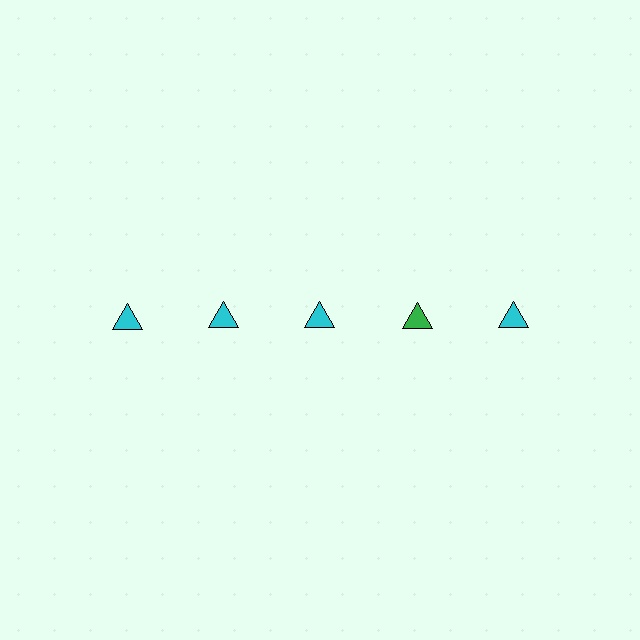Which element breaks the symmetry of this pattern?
The green triangle in the top row, second from right column breaks the symmetry. All other shapes are cyan triangles.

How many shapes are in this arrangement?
There are 5 shapes arranged in a grid pattern.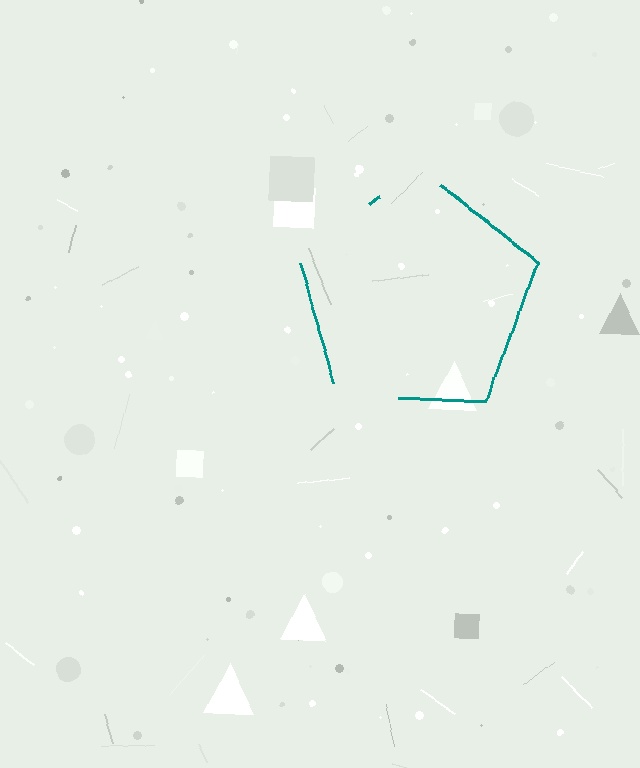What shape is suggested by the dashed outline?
The dashed outline suggests a pentagon.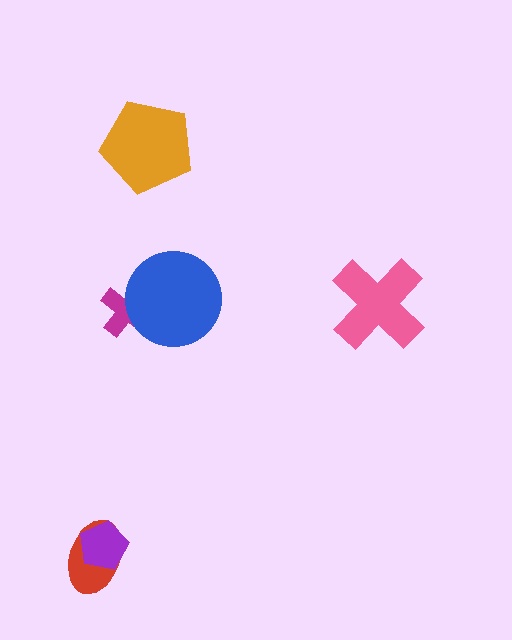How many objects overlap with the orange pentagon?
0 objects overlap with the orange pentagon.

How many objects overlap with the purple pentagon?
1 object overlaps with the purple pentagon.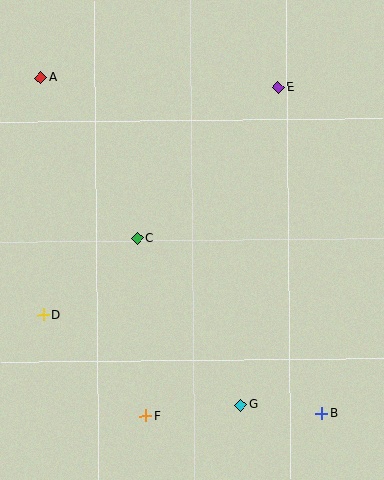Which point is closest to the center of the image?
Point C at (137, 238) is closest to the center.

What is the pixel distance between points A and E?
The distance between A and E is 237 pixels.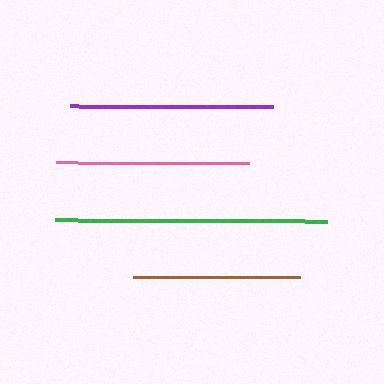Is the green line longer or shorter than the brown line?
The green line is longer than the brown line.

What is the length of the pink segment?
The pink segment is approximately 193 pixels long.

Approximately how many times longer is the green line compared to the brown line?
The green line is approximately 1.6 times the length of the brown line.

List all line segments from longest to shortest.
From longest to shortest: green, purple, pink, brown.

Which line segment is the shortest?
The brown line is the shortest at approximately 167 pixels.